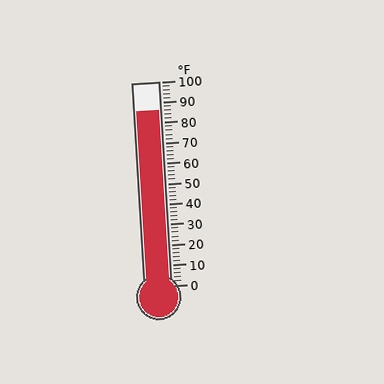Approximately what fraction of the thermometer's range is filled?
The thermometer is filled to approximately 85% of its range.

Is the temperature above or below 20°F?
The temperature is above 20°F.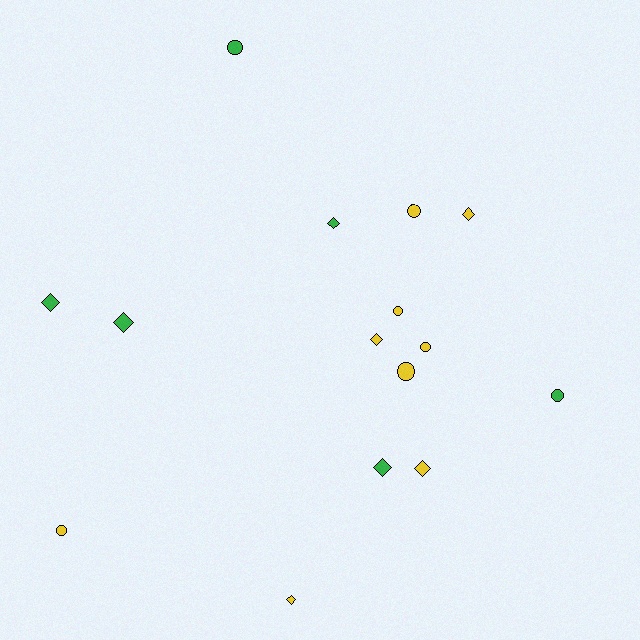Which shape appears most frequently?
Diamond, with 8 objects.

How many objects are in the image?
There are 15 objects.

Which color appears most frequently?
Yellow, with 9 objects.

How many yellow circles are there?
There are 5 yellow circles.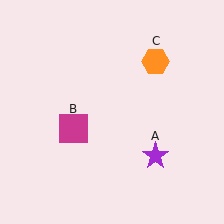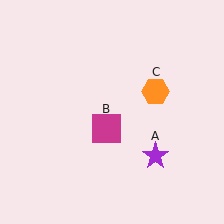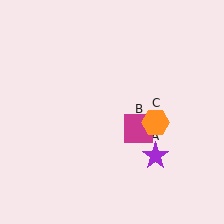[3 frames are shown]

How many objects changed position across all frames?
2 objects changed position: magenta square (object B), orange hexagon (object C).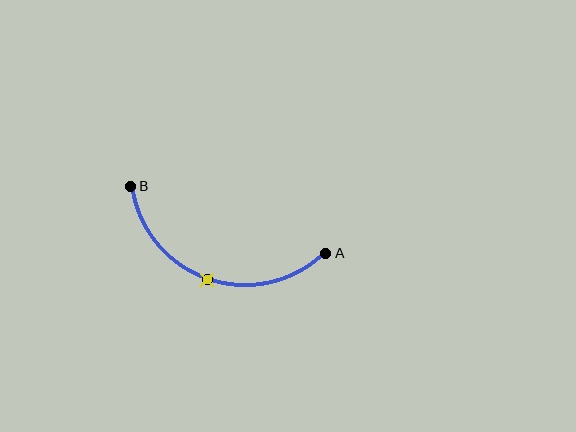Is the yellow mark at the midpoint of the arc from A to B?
Yes. The yellow mark lies on the arc at equal arc-length from both A and B — it is the arc midpoint.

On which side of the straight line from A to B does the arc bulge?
The arc bulges below the straight line connecting A and B.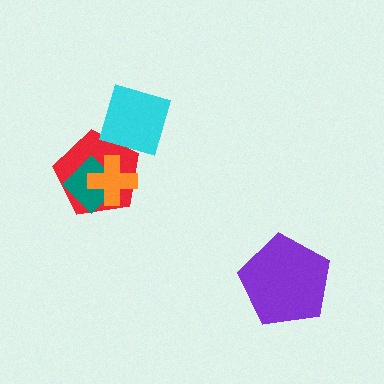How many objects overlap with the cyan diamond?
1 object overlaps with the cyan diamond.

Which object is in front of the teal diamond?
The orange cross is in front of the teal diamond.